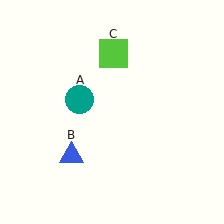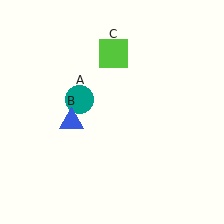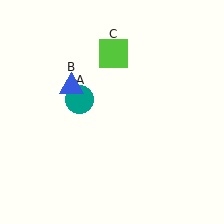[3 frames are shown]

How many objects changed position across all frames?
1 object changed position: blue triangle (object B).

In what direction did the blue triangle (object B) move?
The blue triangle (object B) moved up.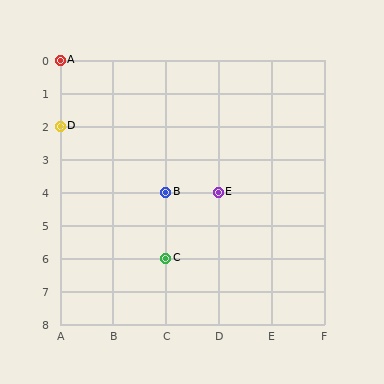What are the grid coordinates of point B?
Point B is at grid coordinates (C, 4).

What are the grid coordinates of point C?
Point C is at grid coordinates (C, 6).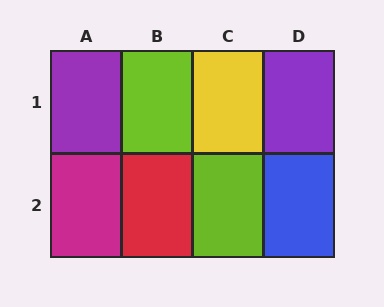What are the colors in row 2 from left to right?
Magenta, red, lime, blue.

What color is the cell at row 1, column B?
Lime.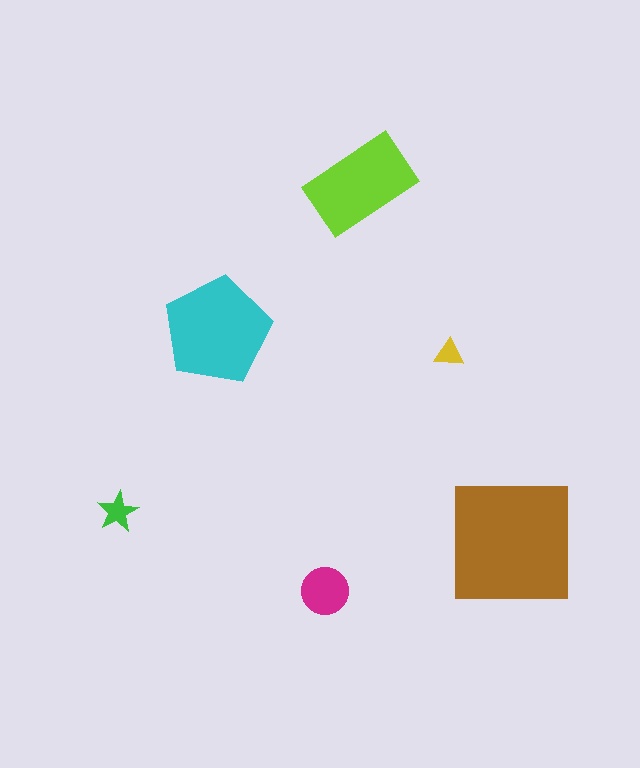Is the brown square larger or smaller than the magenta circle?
Larger.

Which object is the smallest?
The yellow triangle.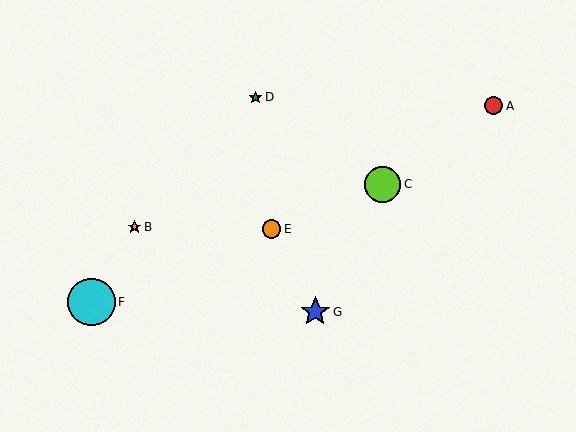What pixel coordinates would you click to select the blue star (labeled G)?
Click at (315, 312) to select the blue star G.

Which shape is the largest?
The cyan circle (labeled F) is the largest.